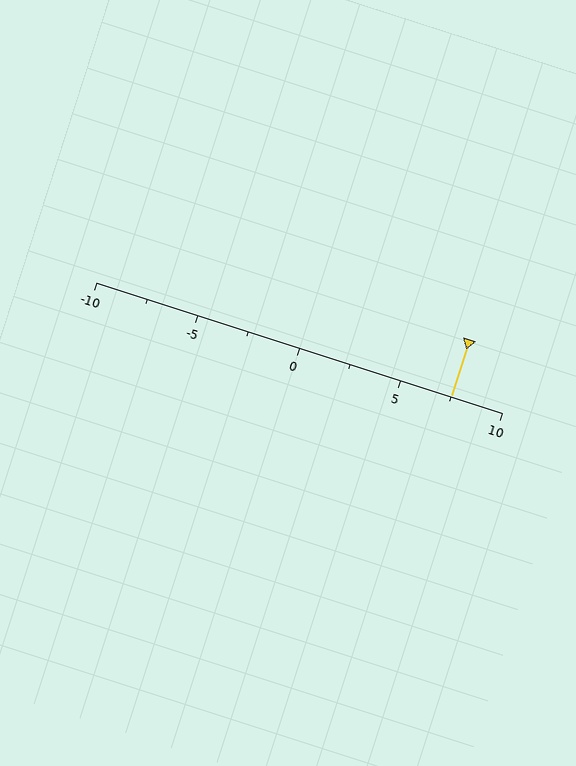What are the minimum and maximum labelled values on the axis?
The axis runs from -10 to 10.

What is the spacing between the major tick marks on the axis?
The major ticks are spaced 5 apart.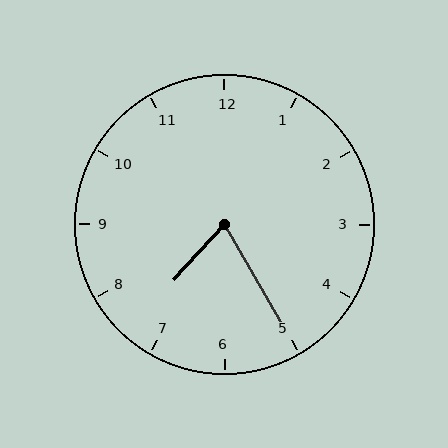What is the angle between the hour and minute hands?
Approximately 72 degrees.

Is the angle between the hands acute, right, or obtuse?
It is acute.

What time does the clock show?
7:25.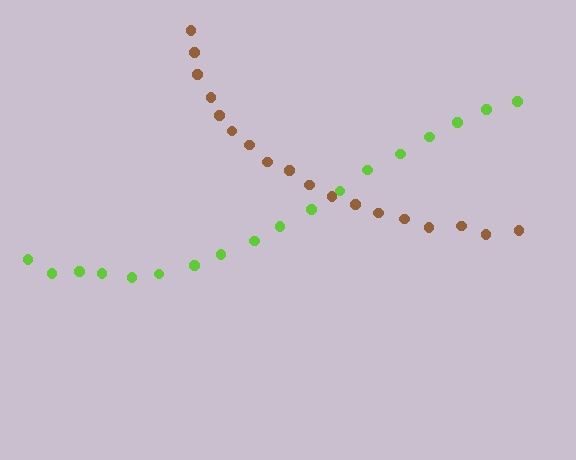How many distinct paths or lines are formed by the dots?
There are 2 distinct paths.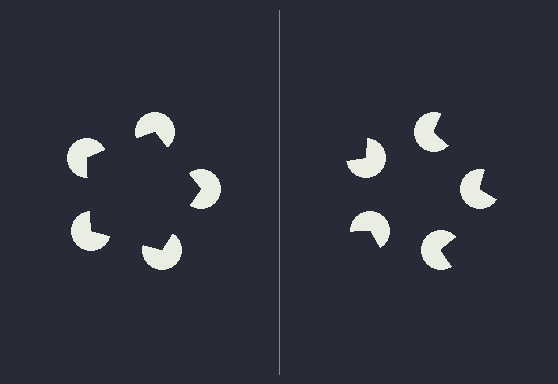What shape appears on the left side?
An illusory pentagon.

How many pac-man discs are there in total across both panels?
10 — 5 on each side.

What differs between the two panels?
The pac-man discs are positioned identically on both sides; only the wedge orientations differ. On the left they align to a pentagon; on the right they are misaligned.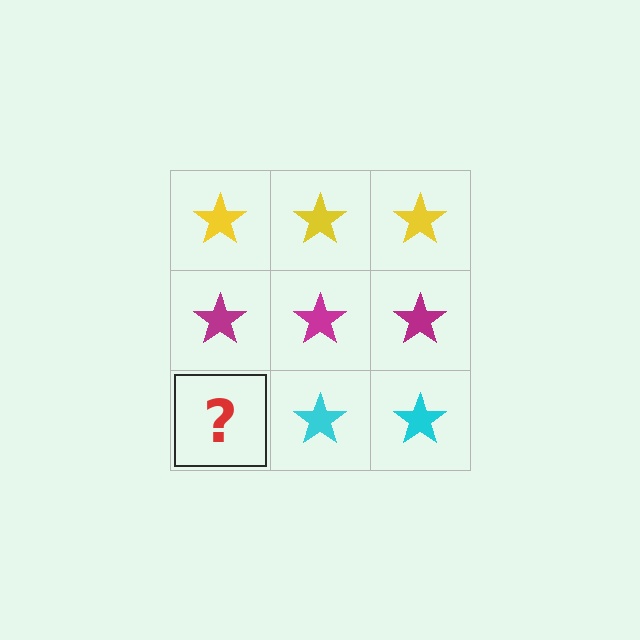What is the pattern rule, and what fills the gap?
The rule is that each row has a consistent color. The gap should be filled with a cyan star.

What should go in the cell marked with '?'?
The missing cell should contain a cyan star.